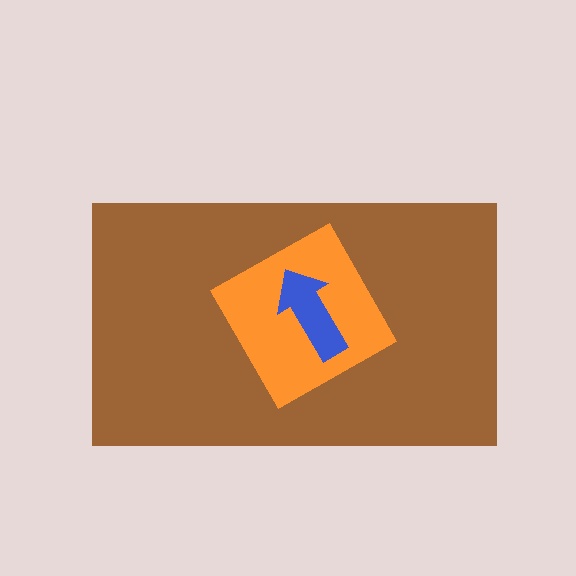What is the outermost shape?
The brown rectangle.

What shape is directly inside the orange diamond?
The blue arrow.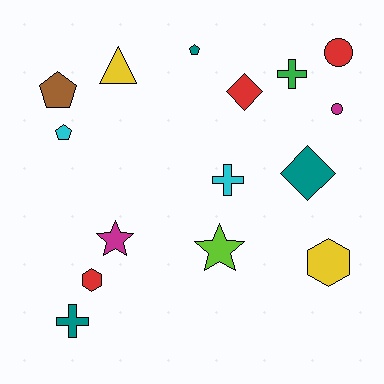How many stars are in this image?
There are 2 stars.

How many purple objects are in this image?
There are no purple objects.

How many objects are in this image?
There are 15 objects.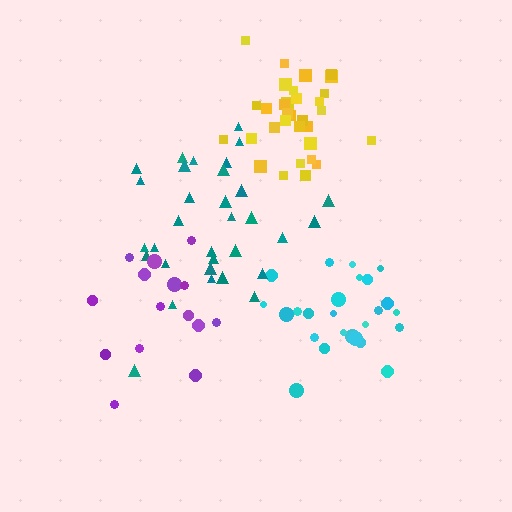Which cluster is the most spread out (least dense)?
Teal.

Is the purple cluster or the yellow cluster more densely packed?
Yellow.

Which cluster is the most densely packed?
Yellow.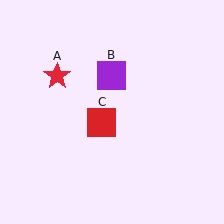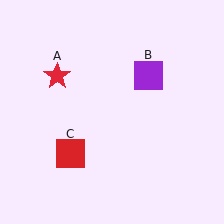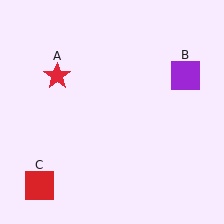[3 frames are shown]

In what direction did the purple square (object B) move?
The purple square (object B) moved right.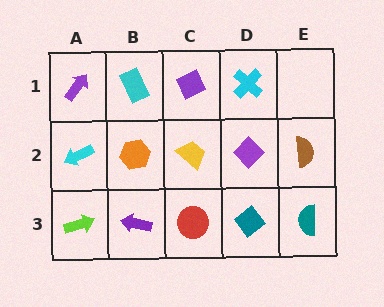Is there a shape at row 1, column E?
No, that cell is empty.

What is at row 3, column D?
A teal diamond.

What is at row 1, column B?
A cyan rectangle.